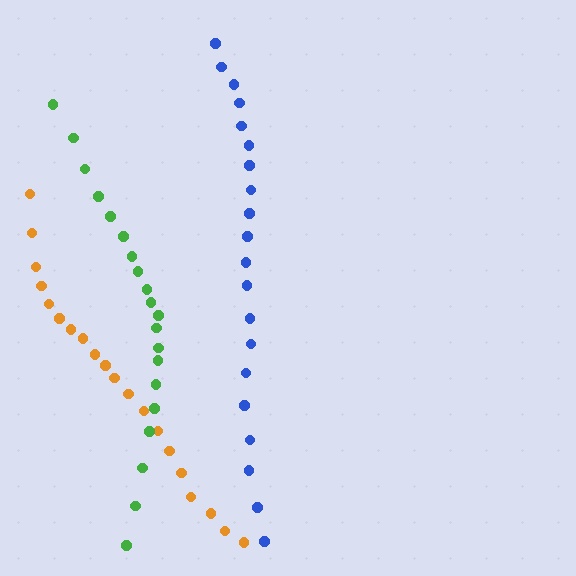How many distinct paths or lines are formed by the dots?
There are 3 distinct paths.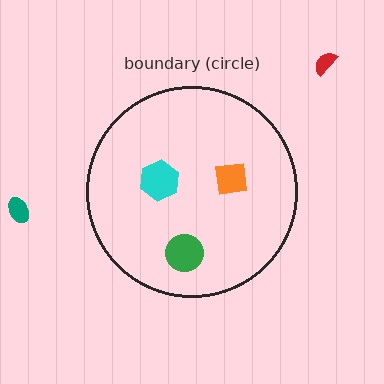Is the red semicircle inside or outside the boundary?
Outside.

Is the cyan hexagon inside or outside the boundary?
Inside.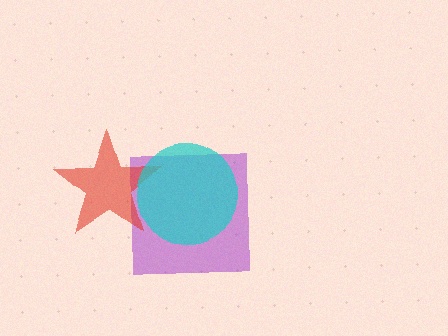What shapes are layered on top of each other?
The layered shapes are: a purple square, a red star, a cyan circle.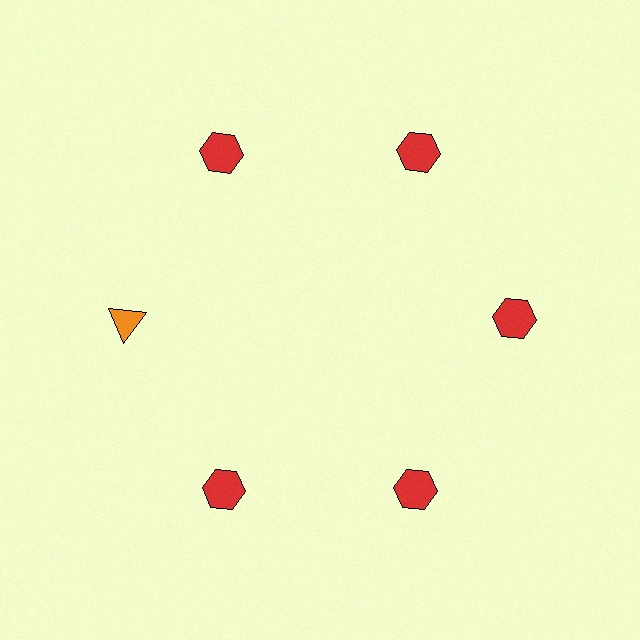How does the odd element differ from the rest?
It differs in both color (orange instead of red) and shape (triangle instead of hexagon).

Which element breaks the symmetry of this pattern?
The orange triangle at roughly the 9 o'clock position breaks the symmetry. All other shapes are red hexagons.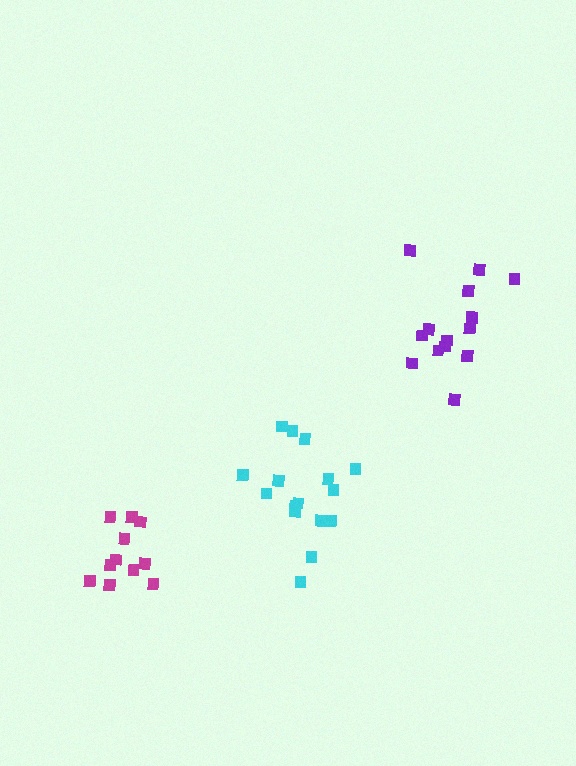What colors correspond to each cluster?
The clusters are colored: cyan, purple, magenta.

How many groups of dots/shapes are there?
There are 3 groups.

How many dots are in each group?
Group 1: 16 dots, Group 2: 14 dots, Group 3: 11 dots (41 total).